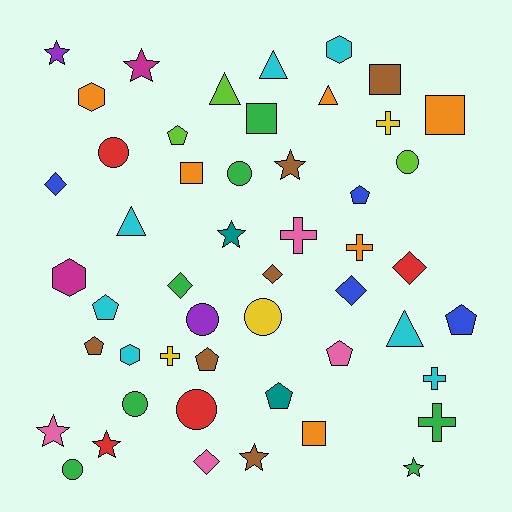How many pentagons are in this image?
There are 8 pentagons.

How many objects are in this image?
There are 50 objects.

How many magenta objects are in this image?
There are 2 magenta objects.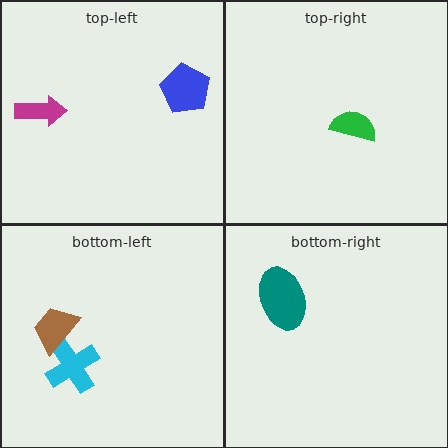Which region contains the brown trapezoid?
The bottom-left region.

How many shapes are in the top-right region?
1.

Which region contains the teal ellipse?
The bottom-right region.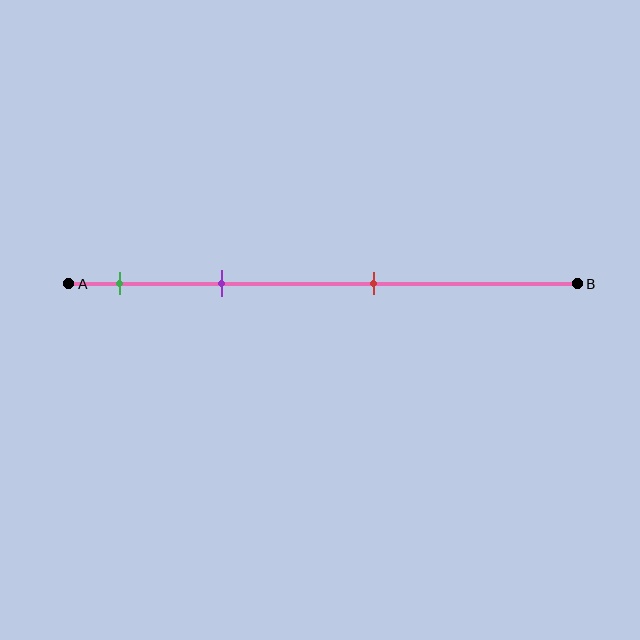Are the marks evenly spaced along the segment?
No, the marks are not evenly spaced.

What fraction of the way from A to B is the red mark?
The red mark is approximately 60% (0.6) of the way from A to B.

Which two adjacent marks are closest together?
The green and purple marks are the closest adjacent pair.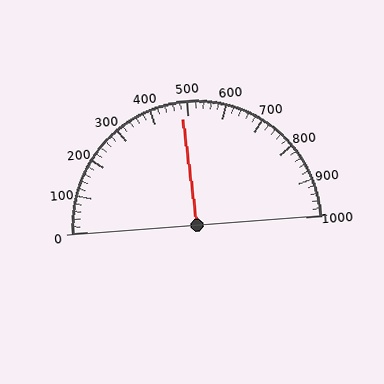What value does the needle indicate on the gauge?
The needle indicates approximately 480.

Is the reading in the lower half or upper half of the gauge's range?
The reading is in the lower half of the range (0 to 1000).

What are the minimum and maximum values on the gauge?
The gauge ranges from 0 to 1000.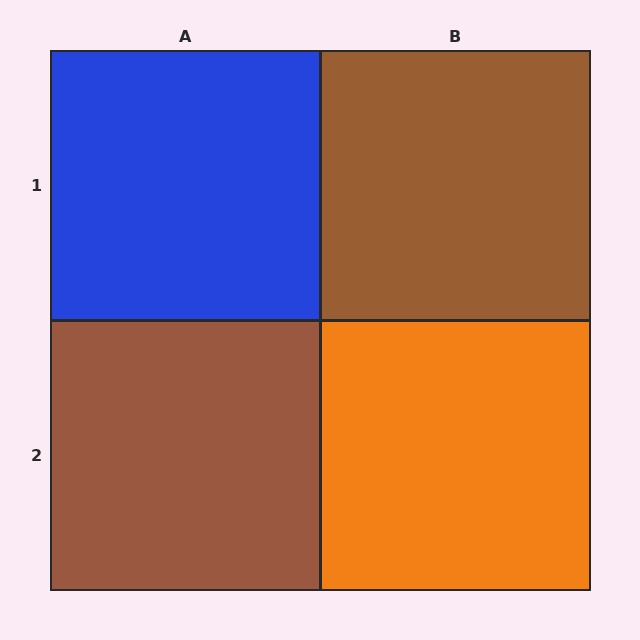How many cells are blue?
1 cell is blue.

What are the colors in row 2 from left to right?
Brown, orange.